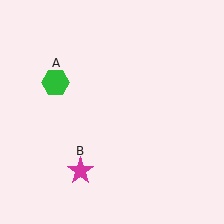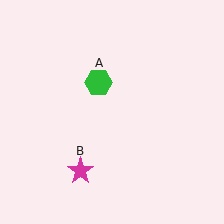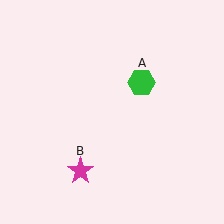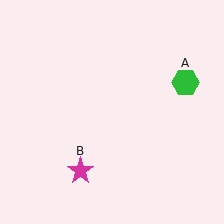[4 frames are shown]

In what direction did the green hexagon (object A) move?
The green hexagon (object A) moved right.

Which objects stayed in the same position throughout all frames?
Magenta star (object B) remained stationary.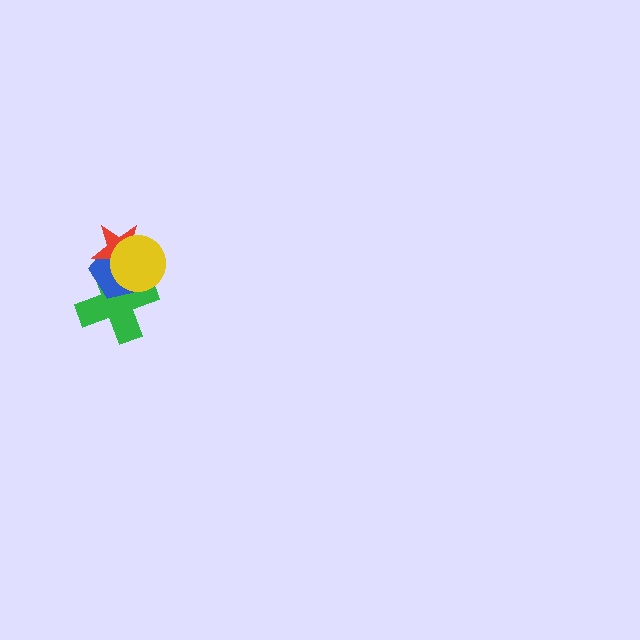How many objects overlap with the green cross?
3 objects overlap with the green cross.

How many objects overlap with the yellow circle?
3 objects overlap with the yellow circle.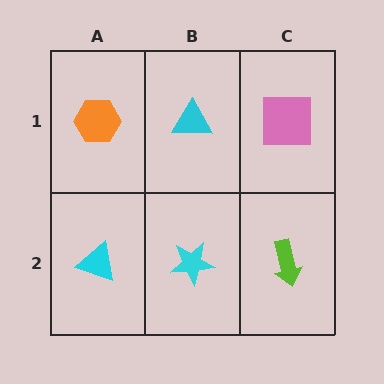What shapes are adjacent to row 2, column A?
An orange hexagon (row 1, column A), a cyan star (row 2, column B).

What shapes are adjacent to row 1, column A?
A cyan triangle (row 2, column A), a cyan triangle (row 1, column B).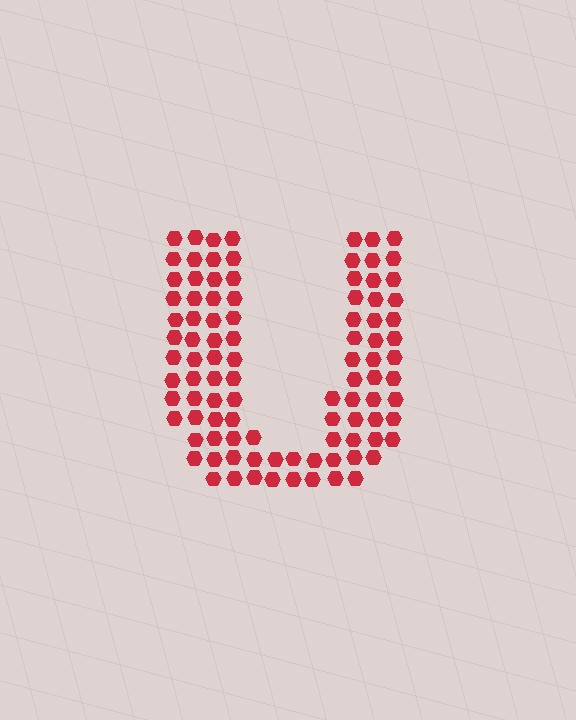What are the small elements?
The small elements are hexagons.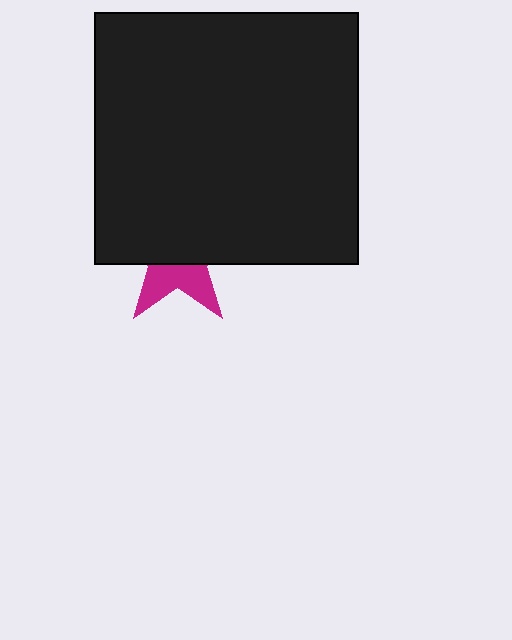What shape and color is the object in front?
The object in front is a black rectangle.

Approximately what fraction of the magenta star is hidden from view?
Roughly 63% of the magenta star is hidden behind the black rectangle.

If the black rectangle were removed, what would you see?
You would see the complete magenta star.